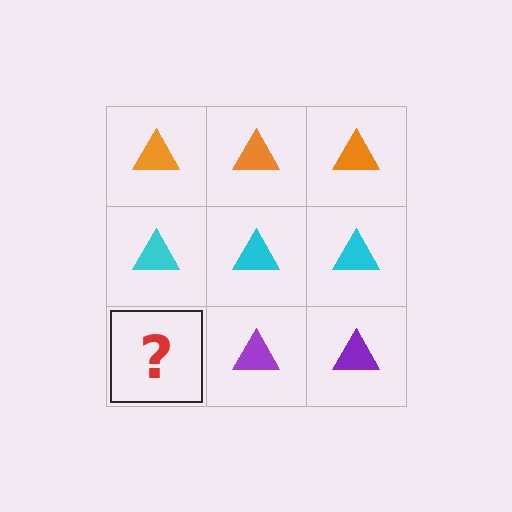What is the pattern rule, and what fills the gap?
The rule is that each row has a consistent color. The gap should be filled with a purple triangle.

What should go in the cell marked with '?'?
The missing cell should contain a purple triangle.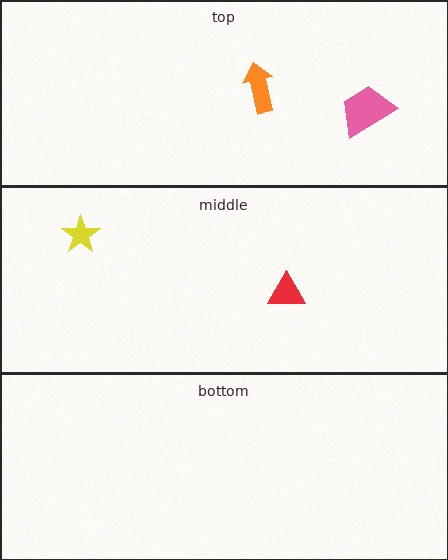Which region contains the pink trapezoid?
The top region.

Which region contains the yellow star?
The middle region.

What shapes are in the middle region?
The yellow star, the red triangle.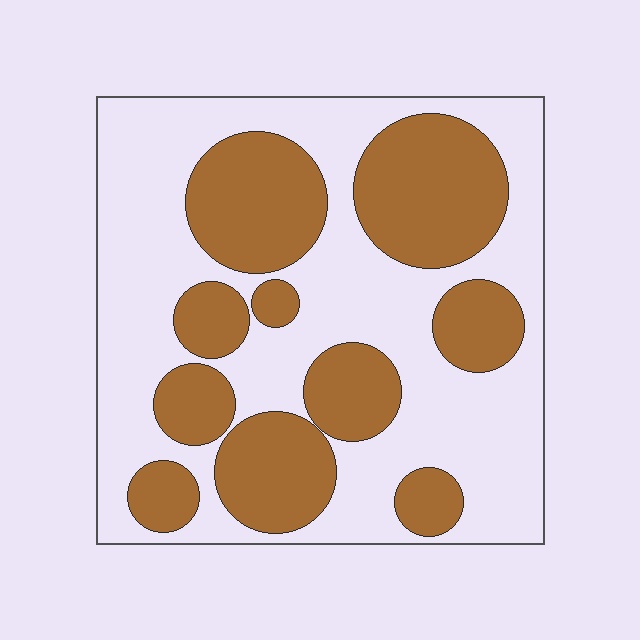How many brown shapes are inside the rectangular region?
10.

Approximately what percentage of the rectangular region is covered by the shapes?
Approximately 40%.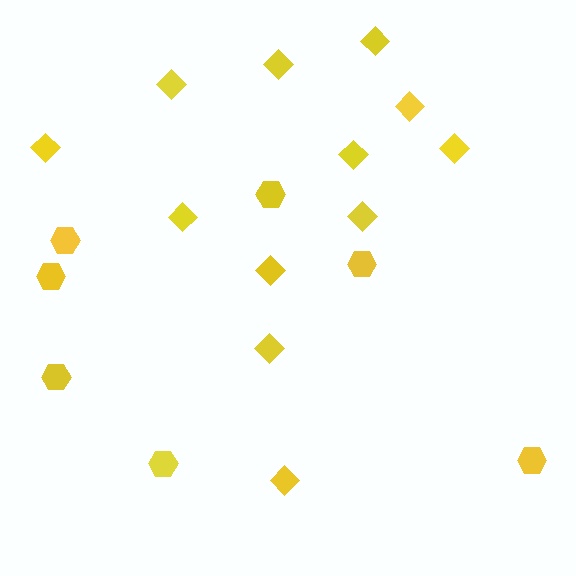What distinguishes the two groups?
There are 2 groups: one group of hexagons (7) and one group of diamonds (12).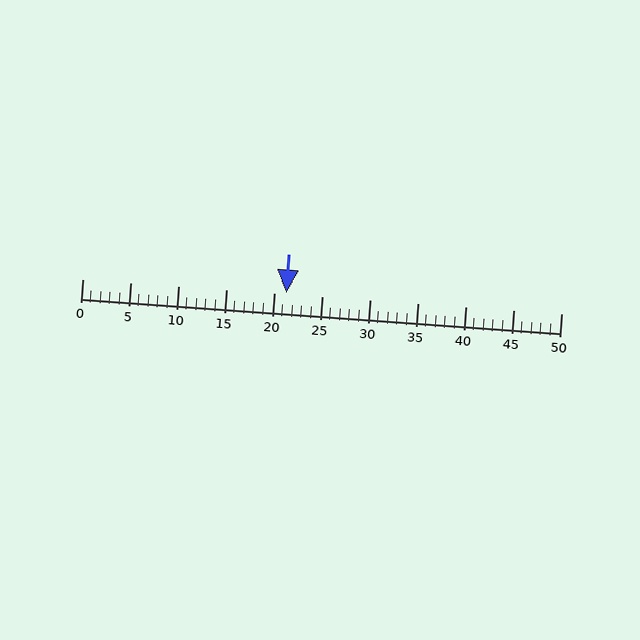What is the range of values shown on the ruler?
The ruler shows values from 0 to 50.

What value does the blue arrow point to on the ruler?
The blue arrow points to approximately 21.